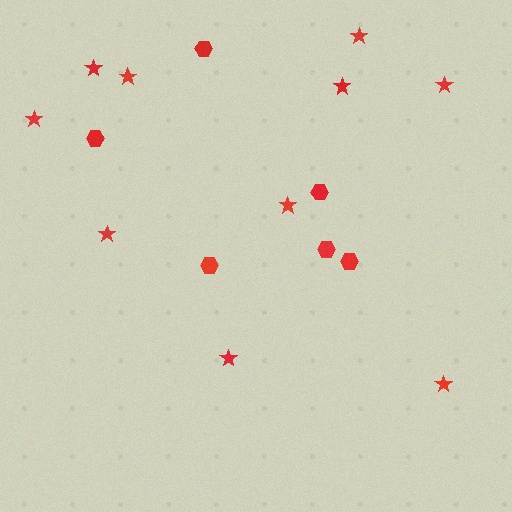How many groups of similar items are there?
There are 2 groups: one group of stars (10) and one group of hexagons (6).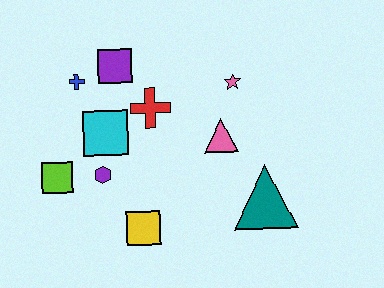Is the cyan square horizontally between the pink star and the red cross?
No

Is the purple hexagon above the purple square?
No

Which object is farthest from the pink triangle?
The lime square is farthest from the pink triangle.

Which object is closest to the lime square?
The purple hexagon is closest to the lime square.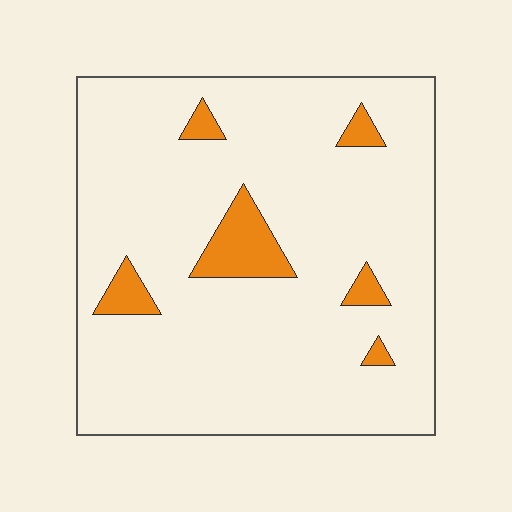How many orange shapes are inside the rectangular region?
6.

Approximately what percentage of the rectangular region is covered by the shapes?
Approximately 10%.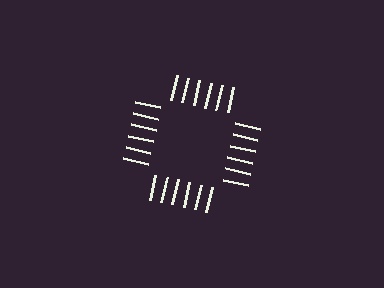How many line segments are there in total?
24 — 6 along each of the 4 edges.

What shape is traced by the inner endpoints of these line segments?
An illusory square — the line segments terminate on its edges but no continuous stroke is drawn.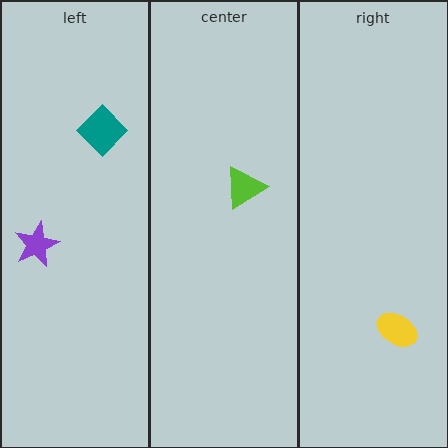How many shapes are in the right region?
1.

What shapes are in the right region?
The yellow ellipse.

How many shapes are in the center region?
1.